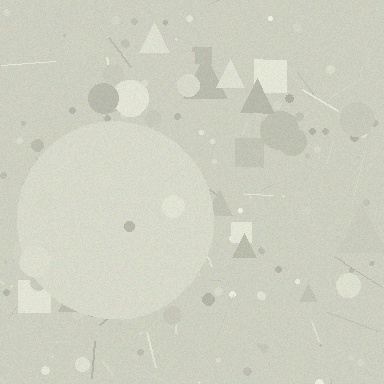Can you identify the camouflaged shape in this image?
The camouflaged shape is a circle.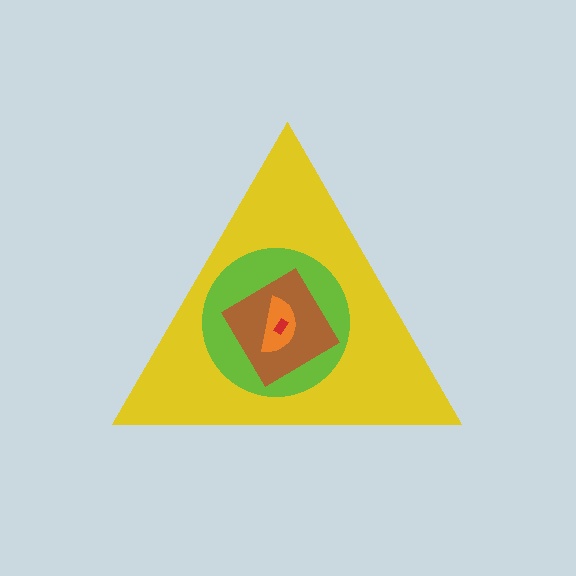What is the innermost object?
The red rectangle.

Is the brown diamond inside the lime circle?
Yes.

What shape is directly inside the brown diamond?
The orange semicircle.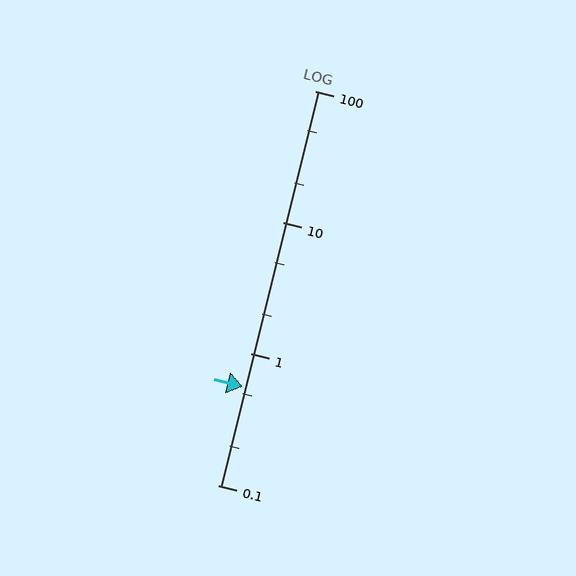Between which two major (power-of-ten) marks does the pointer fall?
The pointer is between 0.1 and 1.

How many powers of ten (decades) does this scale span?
The scale spans 3 decades, from 0.1 to 100.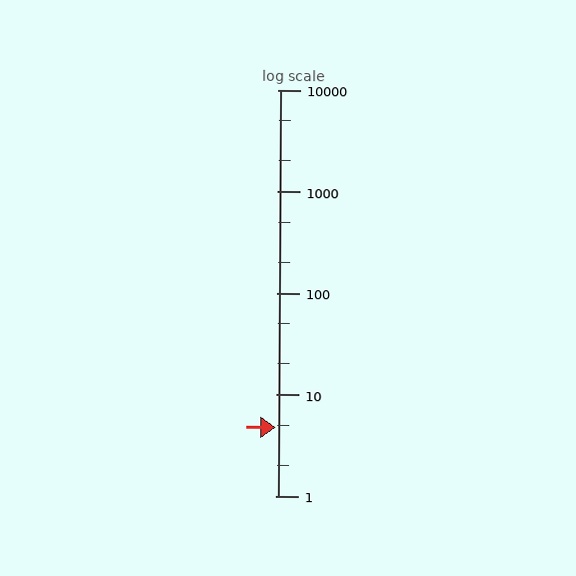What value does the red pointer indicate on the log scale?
The pointer indicates approximately 4.7.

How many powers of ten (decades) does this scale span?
The scale spans 4 decades, from 1 to 10000.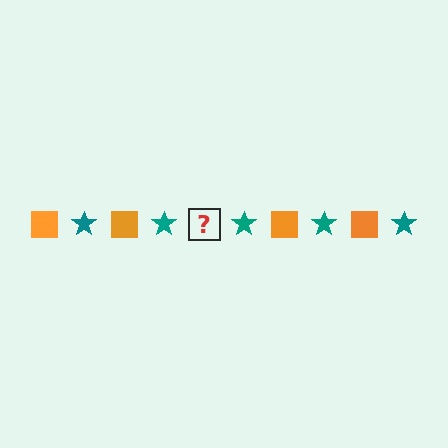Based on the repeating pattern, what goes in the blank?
The blank should be an orange square.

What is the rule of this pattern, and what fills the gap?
The rule is that the pattern alternates between orange square and teal star. The gap should be filled with an orange square.